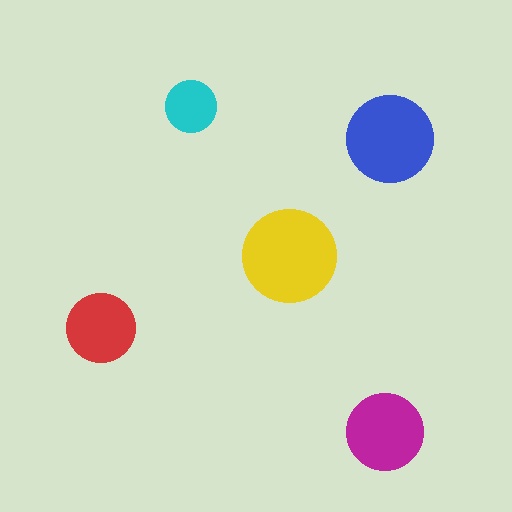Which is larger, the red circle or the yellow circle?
The yellow one.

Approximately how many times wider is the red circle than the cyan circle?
About 1.5 times wider.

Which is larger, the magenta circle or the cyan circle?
The magenta one.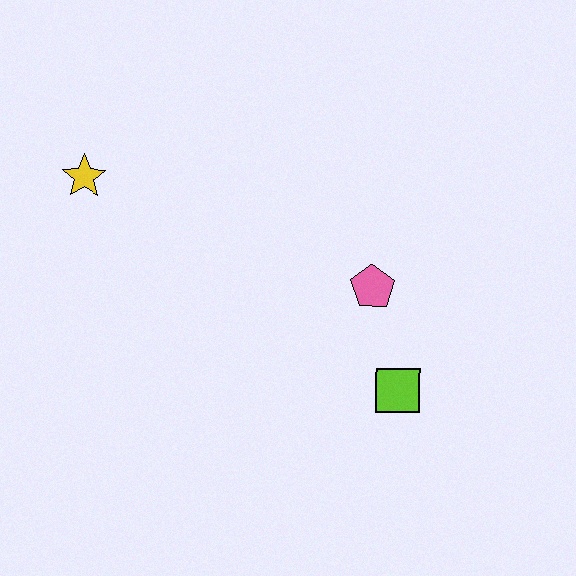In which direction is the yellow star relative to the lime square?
The yellow star is to the left of the lime square.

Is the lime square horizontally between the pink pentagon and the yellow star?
No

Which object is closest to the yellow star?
The pink pentagon is closest to the yellow star.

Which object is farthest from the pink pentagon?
The yellow star is farthest from the pink pentagon.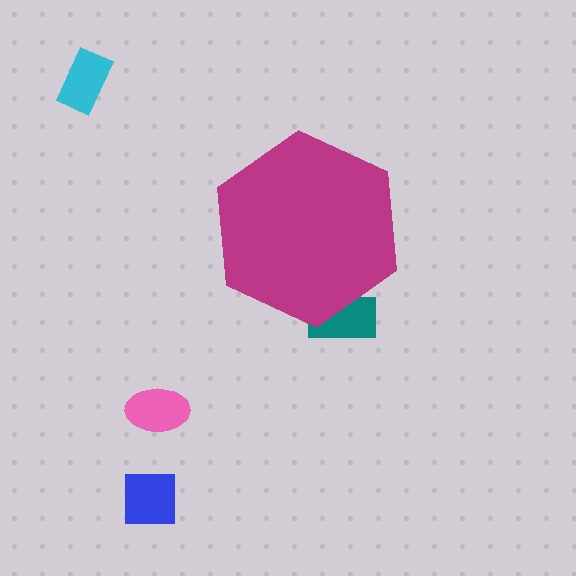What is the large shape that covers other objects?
A magenta hexagon.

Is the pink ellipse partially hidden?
No, the pink ellipse is fully visible.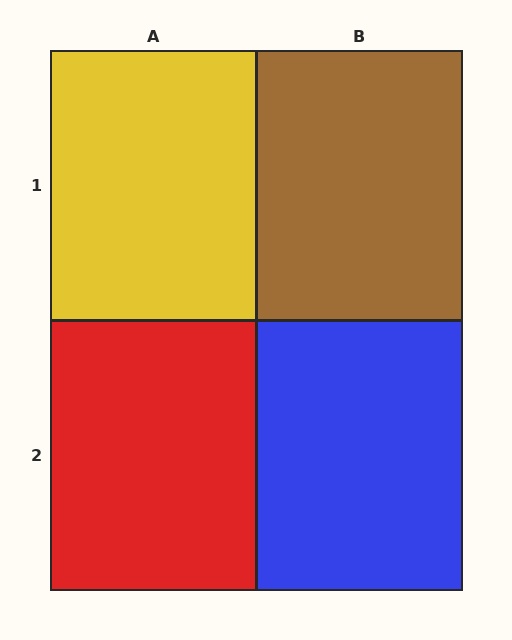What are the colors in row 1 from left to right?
Yellow, brown.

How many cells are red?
1 cell is red.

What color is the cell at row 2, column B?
Blue.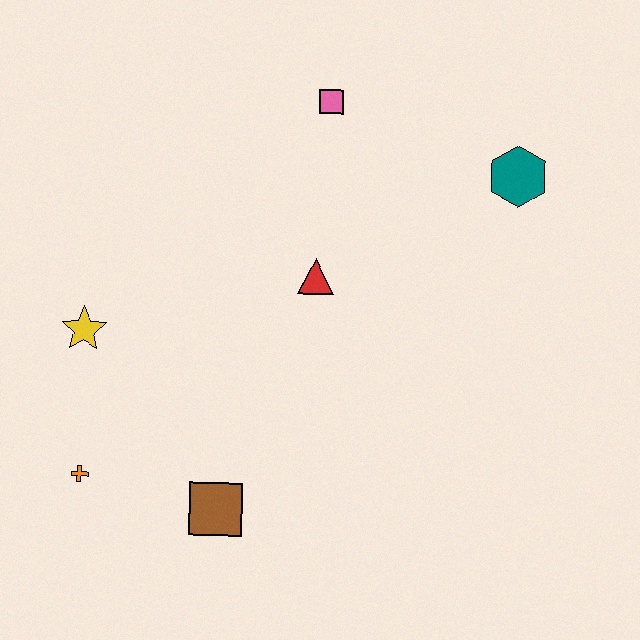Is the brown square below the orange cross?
Yes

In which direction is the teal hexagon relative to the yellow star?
The teal hexagon is to the right of the yellow star.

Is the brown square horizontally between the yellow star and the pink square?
Yes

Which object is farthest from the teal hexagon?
The orange cross is farthest from the teal hexagon.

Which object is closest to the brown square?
The orange cross is closest to the brown square.